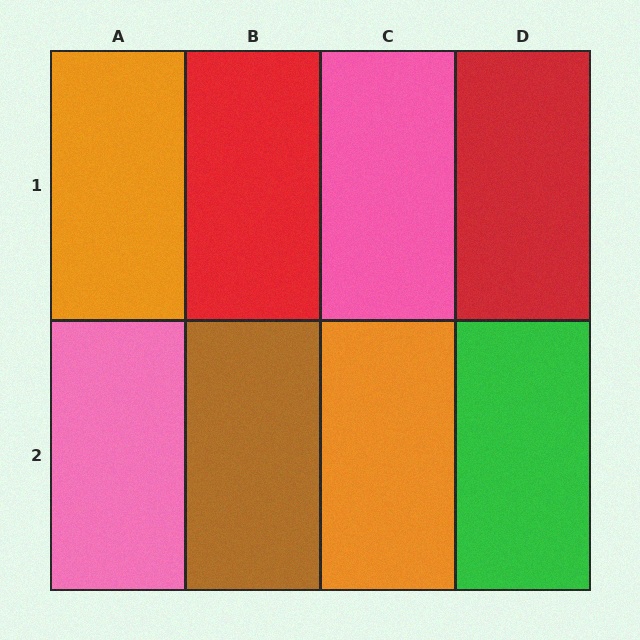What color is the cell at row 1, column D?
Red.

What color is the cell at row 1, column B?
Red.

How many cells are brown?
1 cell is brown.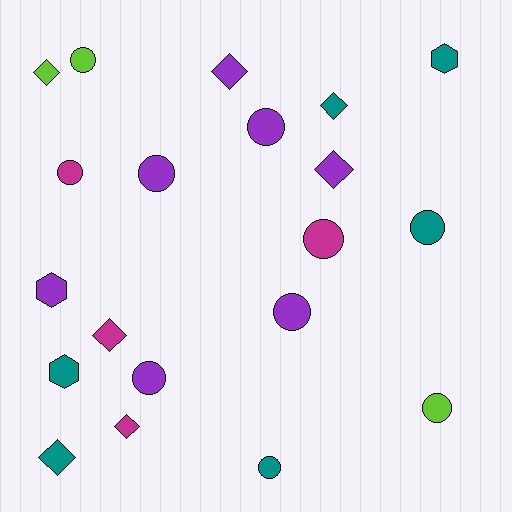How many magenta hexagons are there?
There are no magenta hexagons.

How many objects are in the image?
There are 20 objects.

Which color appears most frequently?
Purple, with 7 objects.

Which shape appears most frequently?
Circle, with 10 objects.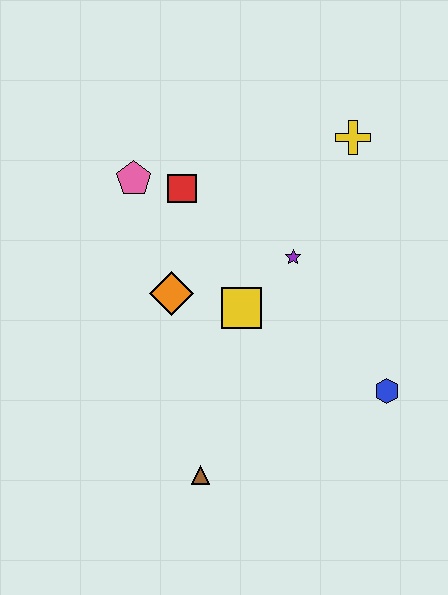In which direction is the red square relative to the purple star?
The red square is to the left of the purple star.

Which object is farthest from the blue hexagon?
The pink pentagon is farthest from the blue hexagon.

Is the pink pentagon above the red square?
Yes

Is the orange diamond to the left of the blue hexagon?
Yes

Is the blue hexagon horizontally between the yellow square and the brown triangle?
No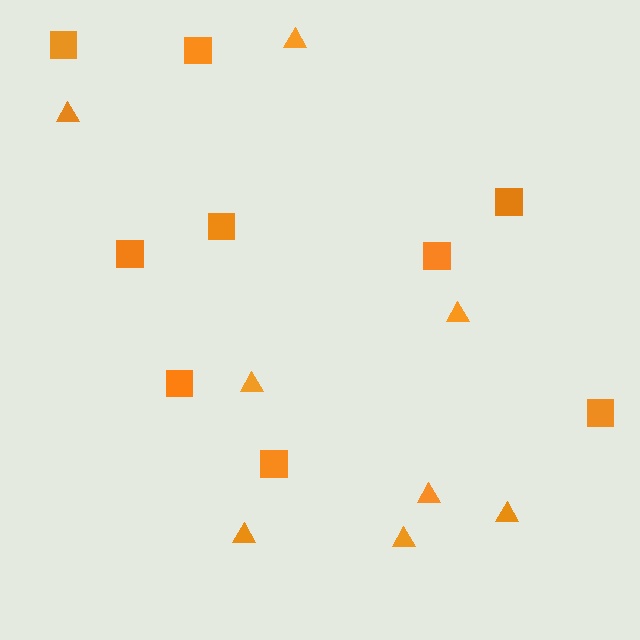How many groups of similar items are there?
There are 2 groups: one group of triangles (8) and one group of squares (9).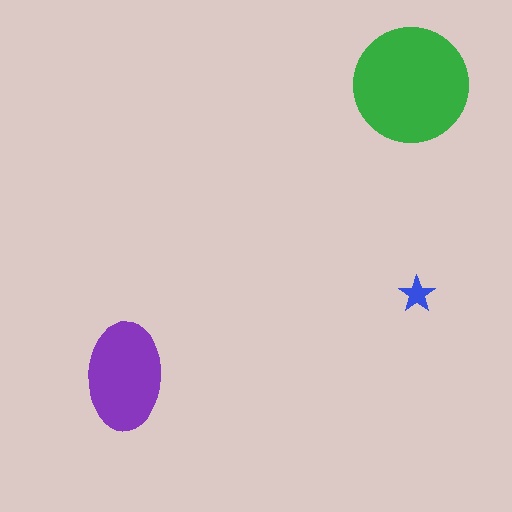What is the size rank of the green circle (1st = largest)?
1st.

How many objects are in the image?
There are 3 objects in the image.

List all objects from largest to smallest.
The green circle, the purple ellipse, the blue star.